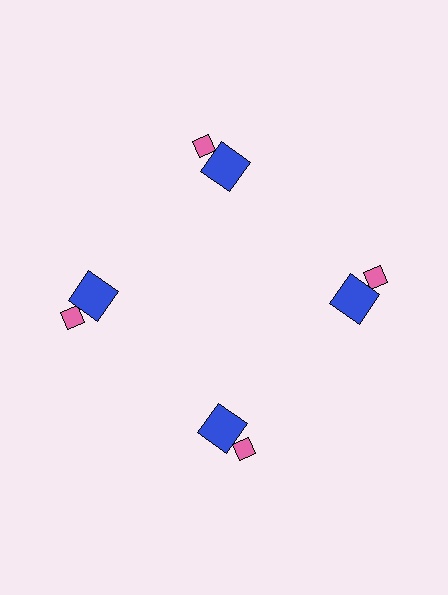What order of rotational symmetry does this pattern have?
This pattern has 4-fold rotational symmetry.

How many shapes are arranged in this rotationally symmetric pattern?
There are 8 shapes, arranged in 4 groups of 2.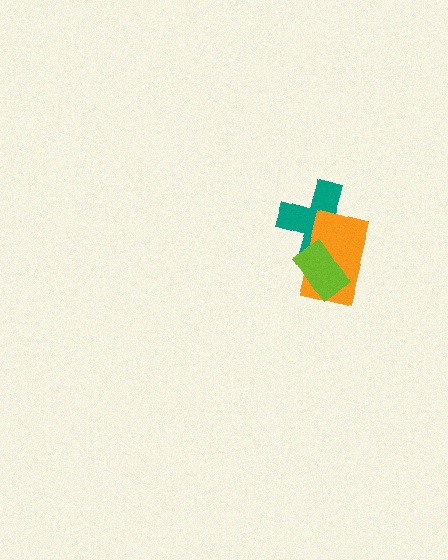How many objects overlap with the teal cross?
2 objects overlap with the teal cross.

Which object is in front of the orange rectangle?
The lime rectangle is in front of the orange rectangle.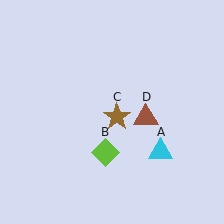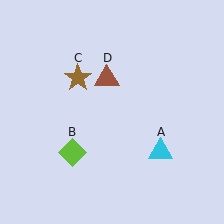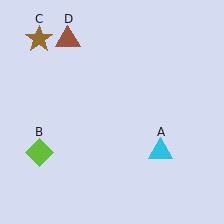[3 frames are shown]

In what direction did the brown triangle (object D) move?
The brown triangle (object D) moved up and to the left.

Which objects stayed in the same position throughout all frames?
Cyan triangle (object A) remained stationary.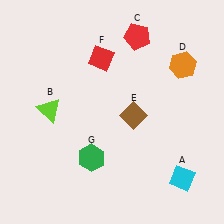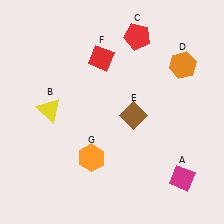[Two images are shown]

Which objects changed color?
A changed from cyan to magenta. B changed from lime to yellow. G changed from green to orange.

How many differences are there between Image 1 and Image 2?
There are 3 differences between the two images.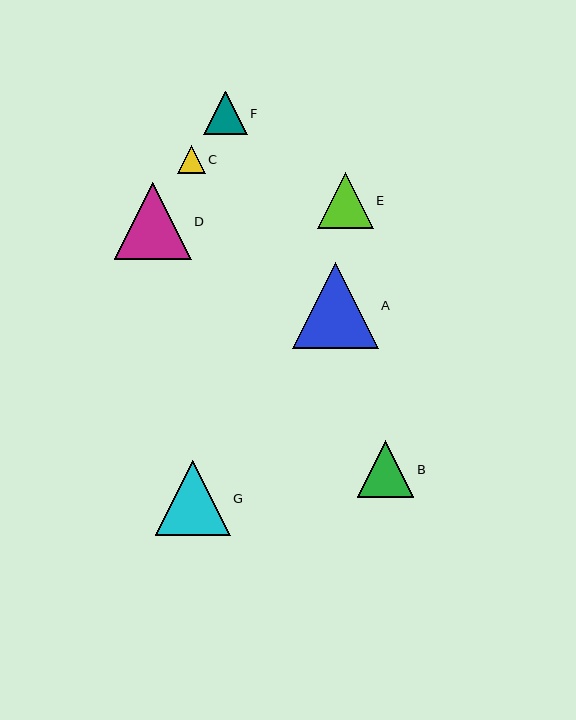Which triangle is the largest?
Triangle A is the largest with a size of approximately 85 pixels.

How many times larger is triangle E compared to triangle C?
Triangle E is approximately 2.0 times the size of triangle C.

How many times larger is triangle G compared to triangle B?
Triangle G is approximately 1.3 times the size of triangle B.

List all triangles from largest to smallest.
From largest to smallest: A, D, G, B, E, F, C.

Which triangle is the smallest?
Triangle C is the smallest with a size of approximately 28 pixels.